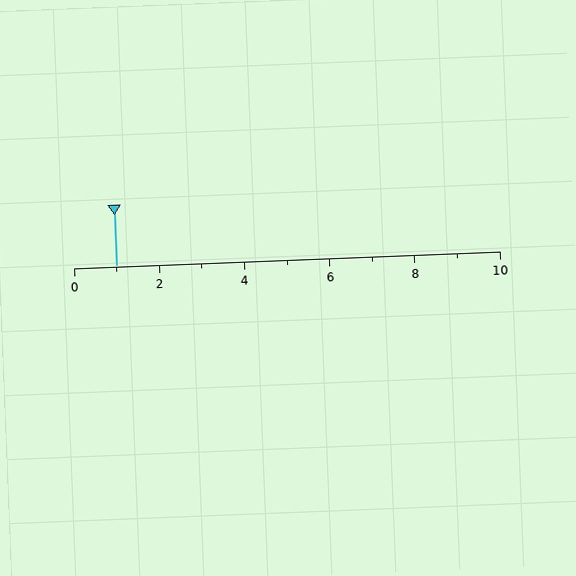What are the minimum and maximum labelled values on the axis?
The axis runs from 0 to 10.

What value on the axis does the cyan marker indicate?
The marker indicates approximately 1.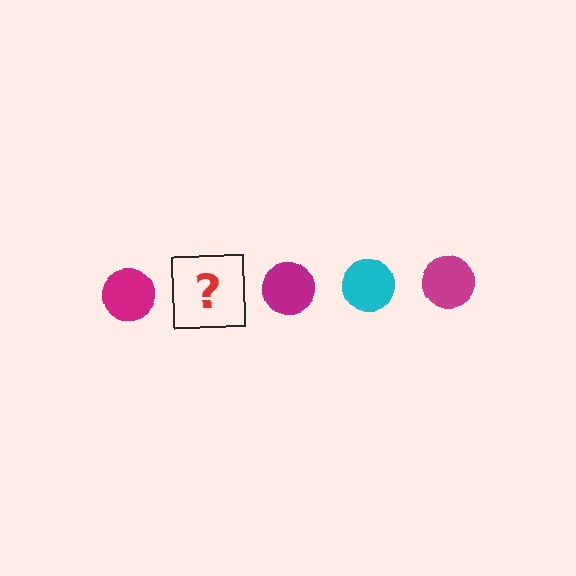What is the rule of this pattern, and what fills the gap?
The rule is that the pattern cycles through magenta, cyan circles. The gap should be filled with a cyan circle.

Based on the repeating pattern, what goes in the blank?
The blank should be a cyan circle.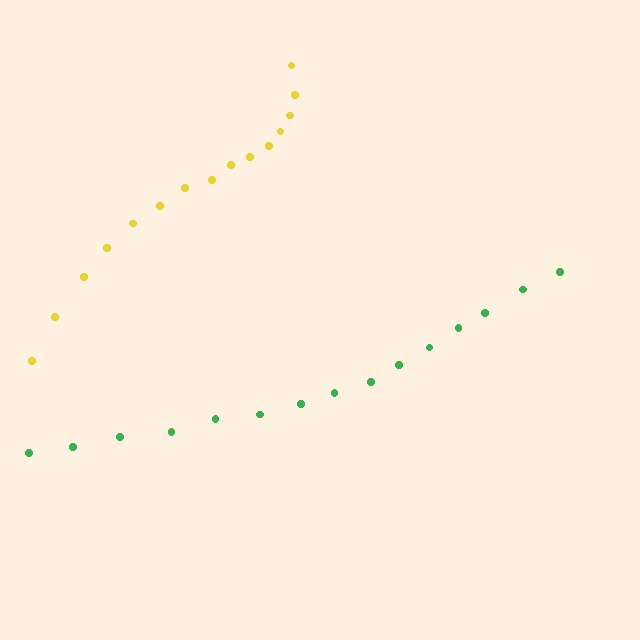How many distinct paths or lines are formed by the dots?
There are 2 distinct paths.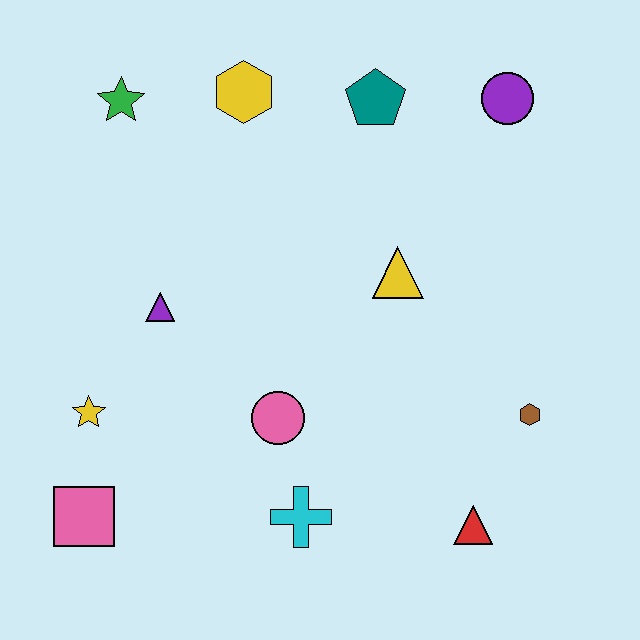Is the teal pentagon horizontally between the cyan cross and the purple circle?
Yes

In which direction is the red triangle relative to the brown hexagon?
The red triangle is below the brown hexagon.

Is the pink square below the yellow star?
Yes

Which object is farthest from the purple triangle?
The purple circle is farthest from the purple triangle.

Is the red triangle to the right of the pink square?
Yes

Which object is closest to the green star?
The yellow hexagon is closest to the green star.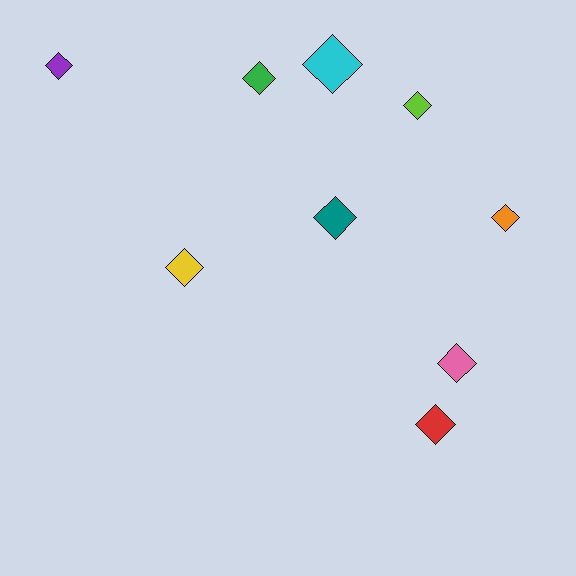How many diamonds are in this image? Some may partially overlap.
There are 9 diamonds.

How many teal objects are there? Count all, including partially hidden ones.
There is 1 teal object.